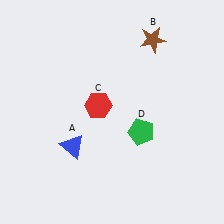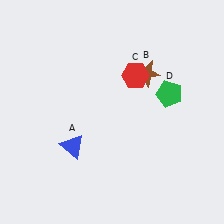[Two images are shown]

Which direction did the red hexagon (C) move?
The red hexagon (C) moved right.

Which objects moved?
The objects that moved are: the brown star (B), the red hexagon (C), the green pentagon (D).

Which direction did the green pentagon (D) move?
The green pentagon (D) moved up.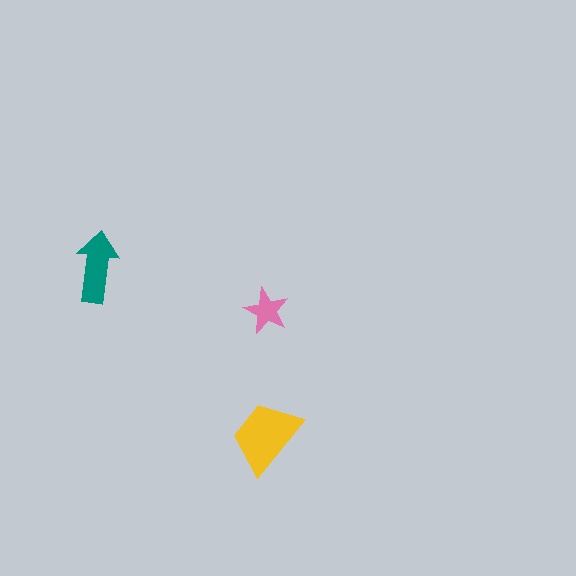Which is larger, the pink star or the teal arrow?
The teal arrow.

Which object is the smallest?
The pink star.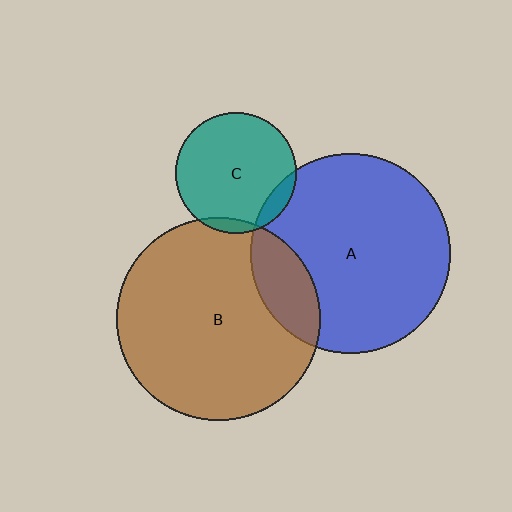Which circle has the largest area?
Circle B (brown).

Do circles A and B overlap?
Yes.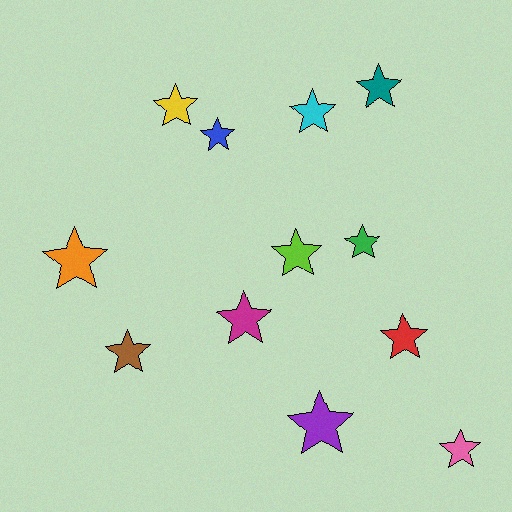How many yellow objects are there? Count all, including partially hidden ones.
There is 1 yellow object.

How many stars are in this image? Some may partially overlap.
There are 12 stars.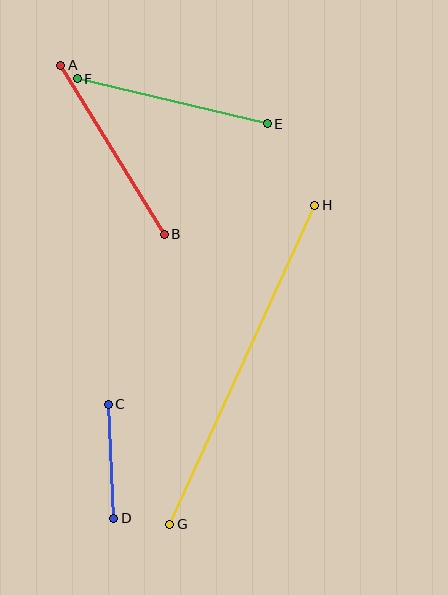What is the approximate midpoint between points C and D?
The midpoint is at approximately (111, 461) pixels.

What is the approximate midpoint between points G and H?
The midpoint is at approximately (242, 365) pixels.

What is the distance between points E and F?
The distance is approximately 195 pixels.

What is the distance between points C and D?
The distance is approximately 114 pixels.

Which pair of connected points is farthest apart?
Points G and H are farthest apart.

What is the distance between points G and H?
The distance is approximately 351 pixels.